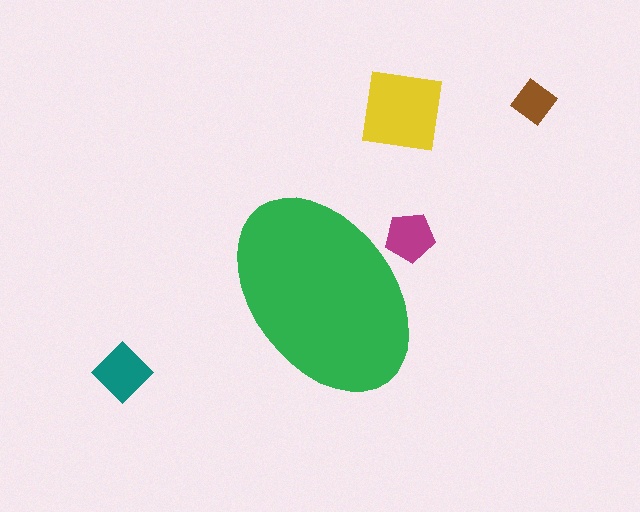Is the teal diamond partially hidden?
No, the teal diamond is fully visible.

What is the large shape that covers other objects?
A green ellipse.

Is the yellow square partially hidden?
No, the yellow square is fully visible.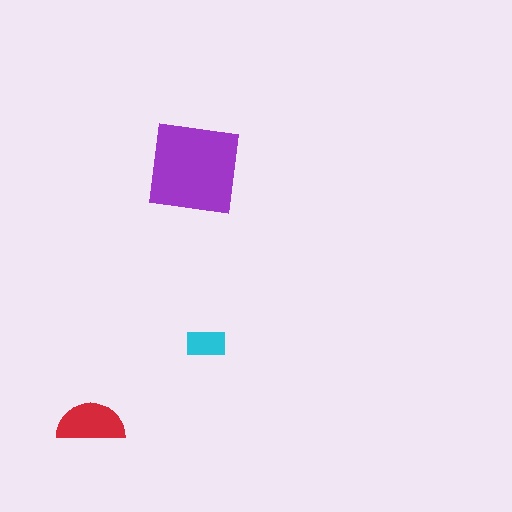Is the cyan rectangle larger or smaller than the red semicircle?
Smaller.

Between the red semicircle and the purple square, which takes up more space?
The purple square.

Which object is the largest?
The purple square.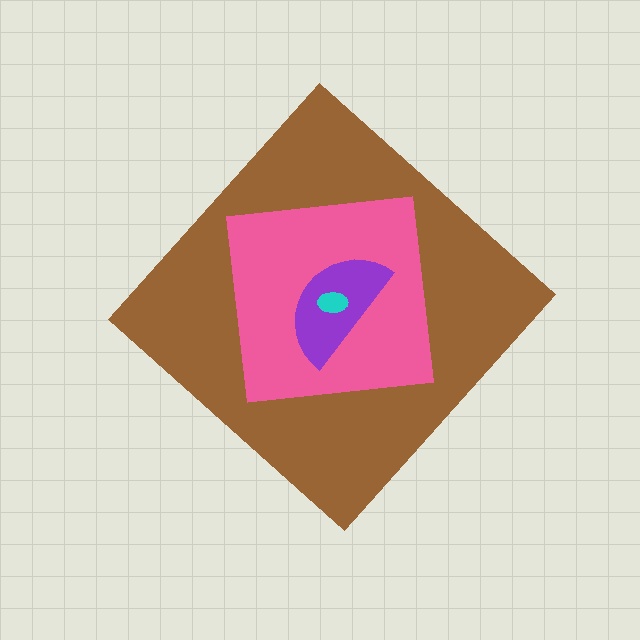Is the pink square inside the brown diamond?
Yes.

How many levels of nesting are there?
4.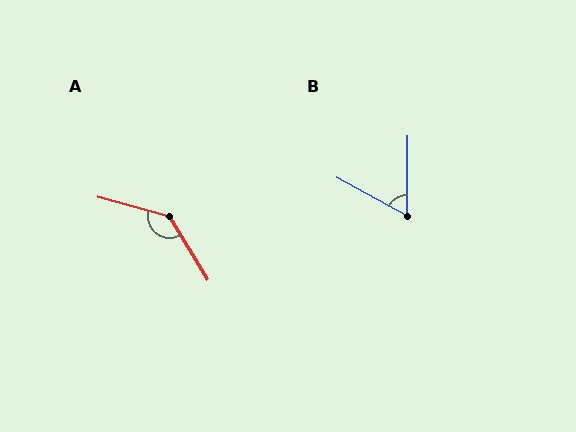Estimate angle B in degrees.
Approximately 62 degrees.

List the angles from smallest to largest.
B (62°), A (136°).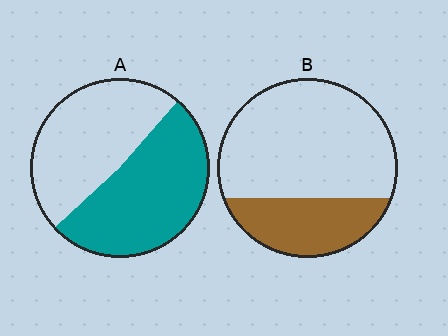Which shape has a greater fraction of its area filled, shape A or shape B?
Shape A.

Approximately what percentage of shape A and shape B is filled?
A is approximately 50% and B is approximately 30%.